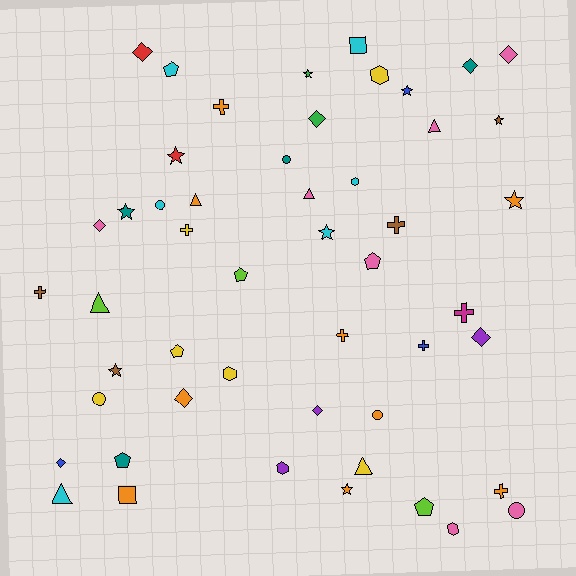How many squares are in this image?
There are 2 squares.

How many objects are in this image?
There are 50 objects.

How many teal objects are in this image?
There are 4 teal objects.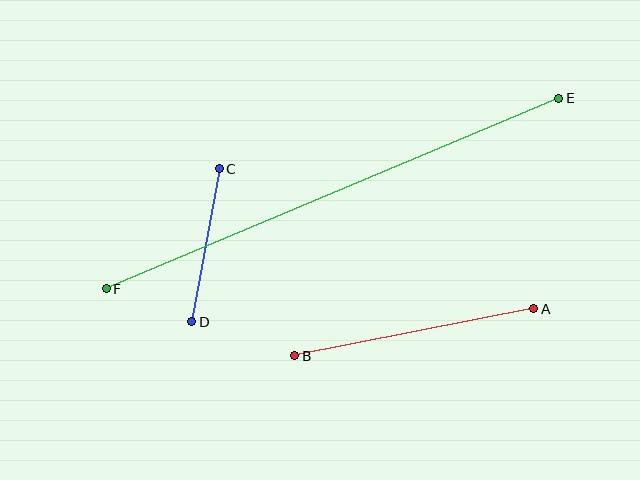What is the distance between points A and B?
The distance is approximately 243 pixels.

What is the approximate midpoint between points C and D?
The midpoint is at approximately (205, 245) pixels.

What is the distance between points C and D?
The distance is approximately 156 pixels.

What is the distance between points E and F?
The distance is approximately 491 pixels.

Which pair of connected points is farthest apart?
Points E and F are farthest apart.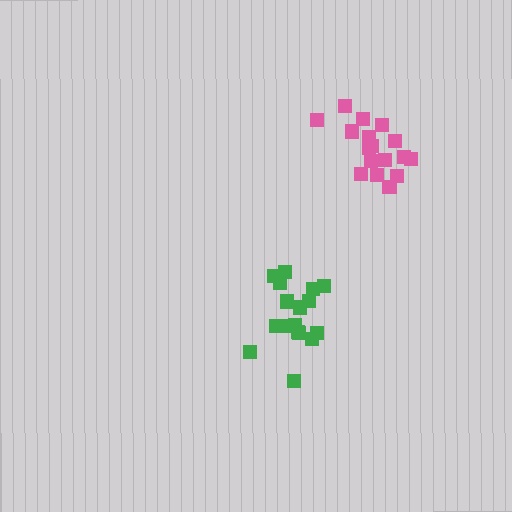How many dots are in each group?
Group 1: 18 dots, Group 2: 17 dots (35 total).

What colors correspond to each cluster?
The clusters are colored: pink, green.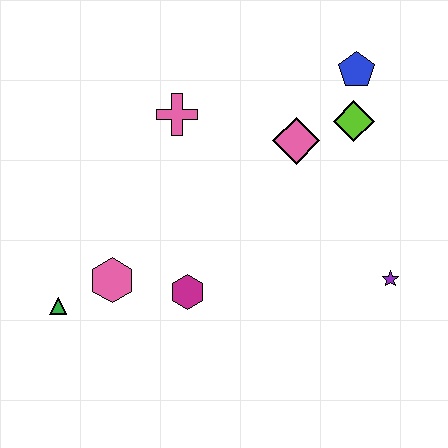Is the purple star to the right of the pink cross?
Yes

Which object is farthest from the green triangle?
The blue pentagon is farthest from the green triangle.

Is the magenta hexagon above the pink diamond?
No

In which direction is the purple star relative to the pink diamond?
The purple star is below the pink diamond.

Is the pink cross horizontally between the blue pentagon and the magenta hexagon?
No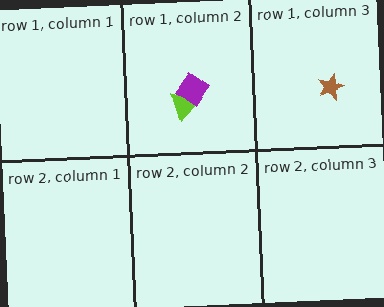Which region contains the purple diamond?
The row 1, column 2 region.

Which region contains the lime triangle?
The row 1, column 2 region.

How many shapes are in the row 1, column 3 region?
1.